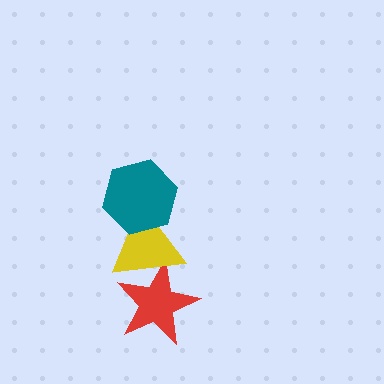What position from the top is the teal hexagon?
The teal hexagon is 1st from the top.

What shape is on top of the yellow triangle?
The teal hexagon is on top of the yellow triangle.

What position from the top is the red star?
The red star is 3rd from the top.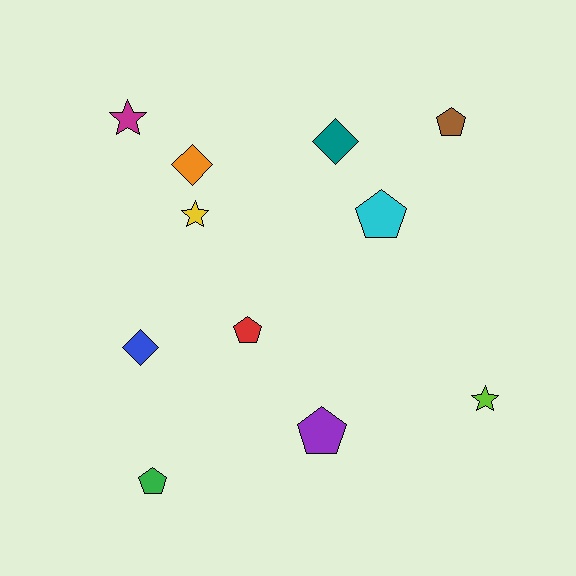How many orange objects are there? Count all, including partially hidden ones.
There is 1 orange object.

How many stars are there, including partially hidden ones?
There are 3 stars.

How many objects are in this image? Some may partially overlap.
There are 11 objects.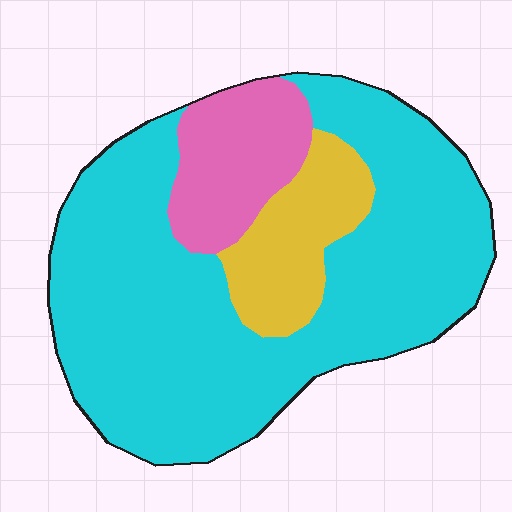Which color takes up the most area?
Cyan, at roughly 70%.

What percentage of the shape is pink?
Pink covers 14% of the shape.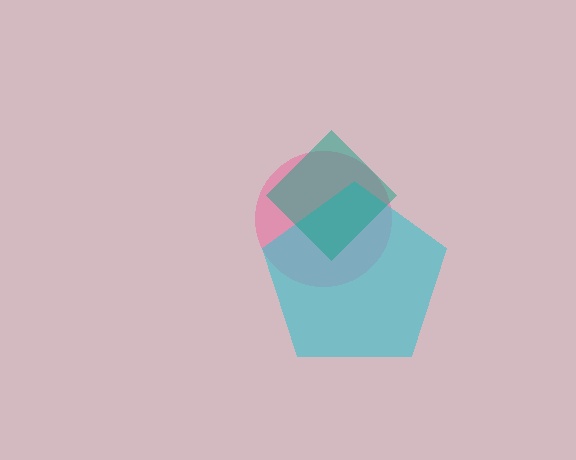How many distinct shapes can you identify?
There are 3 distinct shapes: a pink circle, a cyan pentagon, a teal diamond.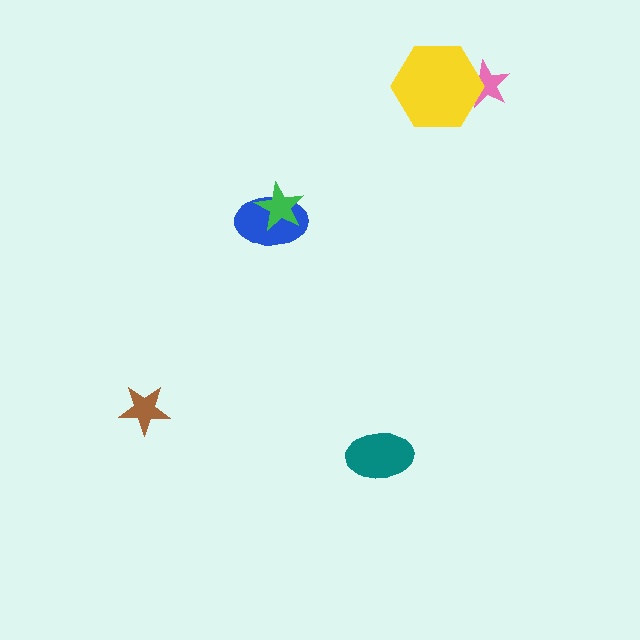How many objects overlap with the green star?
1 object overlaps with the green star.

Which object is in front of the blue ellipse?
The green star is in front of the blue ellipse.